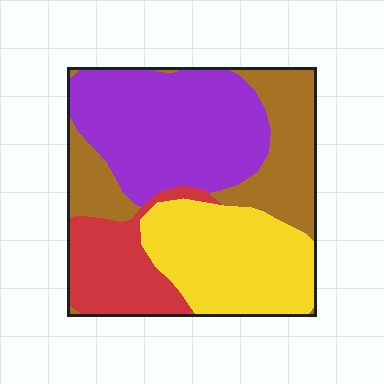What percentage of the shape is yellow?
Yellow covers roughly 25% of the shape.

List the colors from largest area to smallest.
From largest to smallest: purple, yellow, brown, red.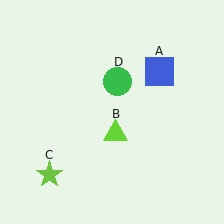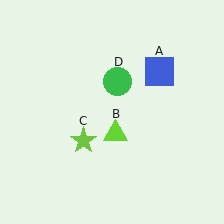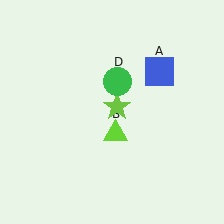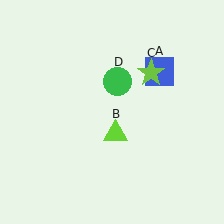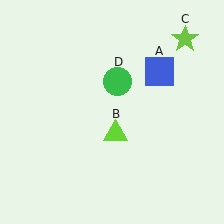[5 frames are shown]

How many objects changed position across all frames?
1 object changed position: lime star (object C).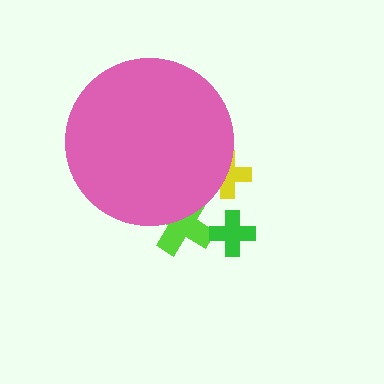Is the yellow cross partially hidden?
Yes, the yellow cross is partially hidden behind the pink circle.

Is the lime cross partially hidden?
Yes, the lime cross is partially hidden behind the pink circle.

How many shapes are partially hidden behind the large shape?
2 shapes are partially hidden.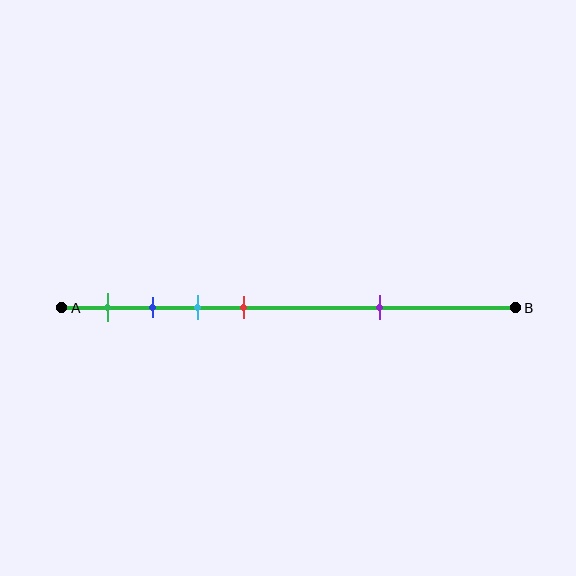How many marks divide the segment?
There are 5 marks dividing the segment.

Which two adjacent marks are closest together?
The blue and cyan marks are the closest adjacent pair.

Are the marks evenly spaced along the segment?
No, the marks are not evenly spaced.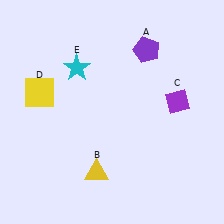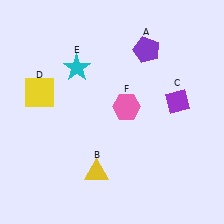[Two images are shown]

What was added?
A pink hexagon (F) was added in Image 2.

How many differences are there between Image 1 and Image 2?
There is 1 difference between the two images.